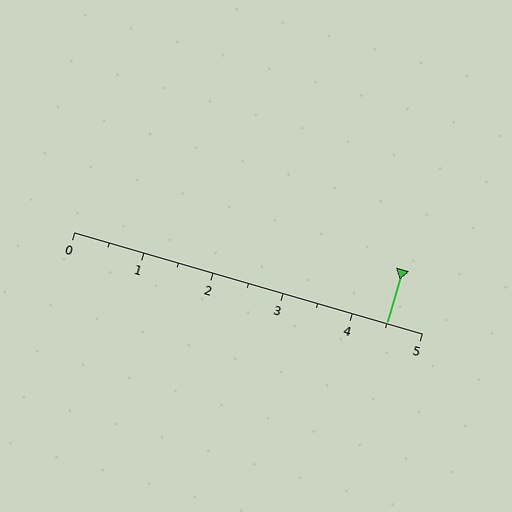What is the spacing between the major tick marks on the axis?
The major ticks are spaced 1 apart.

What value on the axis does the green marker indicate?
The marker indicates approximately 4.5.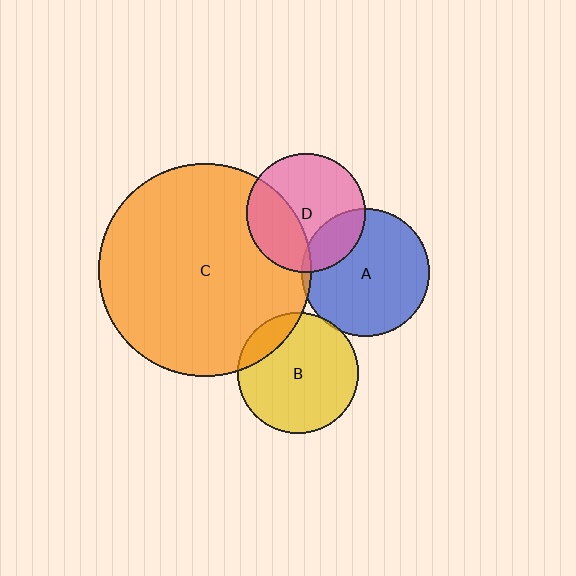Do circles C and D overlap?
Yes.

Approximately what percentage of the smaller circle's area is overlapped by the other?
Approximately 35%.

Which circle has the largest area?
Circle C (orange).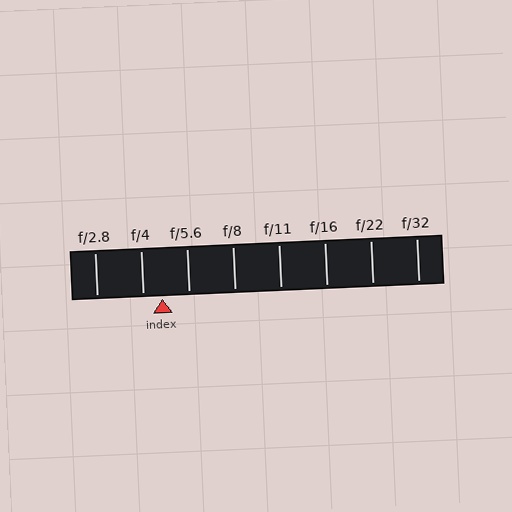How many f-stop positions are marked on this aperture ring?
There are 8 f-stop positions marked.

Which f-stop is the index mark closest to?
The index mark is closest to f/4.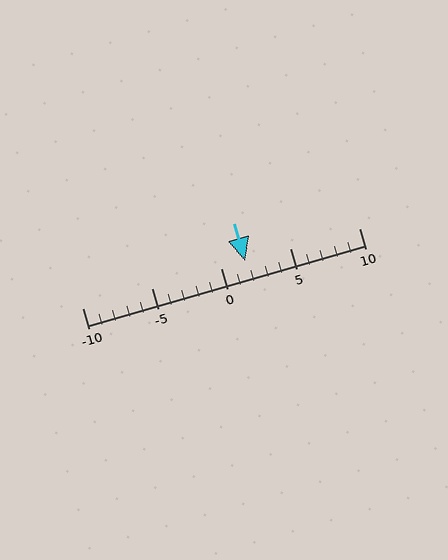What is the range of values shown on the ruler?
The ruler shows values from -10 to 10.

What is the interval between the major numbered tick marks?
The major tick marks are spaced 5 units apart.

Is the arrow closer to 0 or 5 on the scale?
The arrow is closer to 0.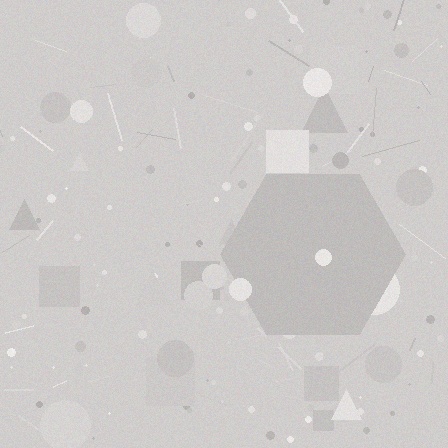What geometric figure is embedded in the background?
A hexagon is embedded in the background.